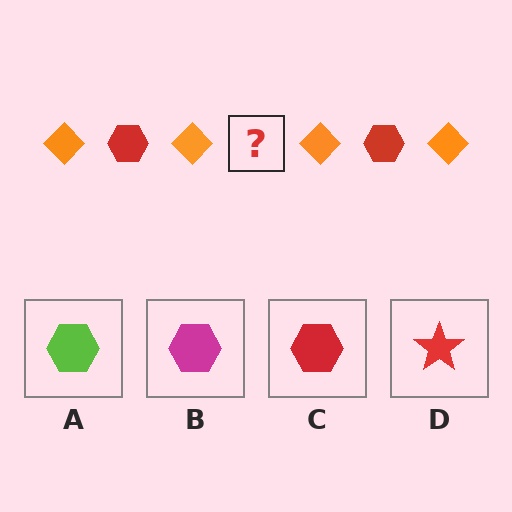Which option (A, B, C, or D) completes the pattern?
C.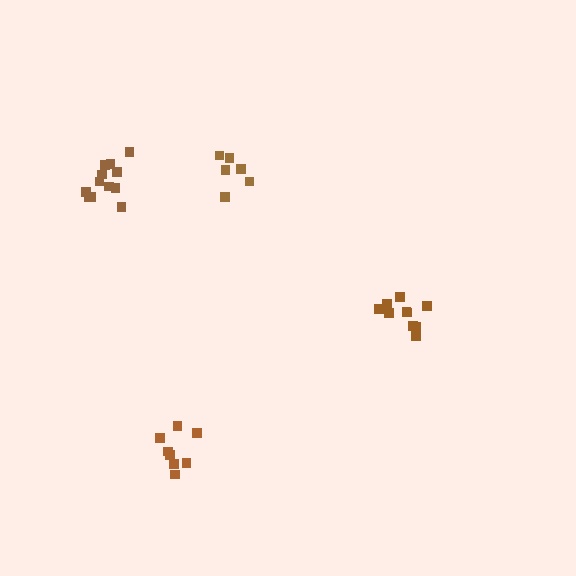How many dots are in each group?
Group 1: 10 dots, Group 2: 12 dots, Group 3: 8 dots, Group 4: 6 dots (36 total).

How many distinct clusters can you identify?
There are 4 distinct clusters.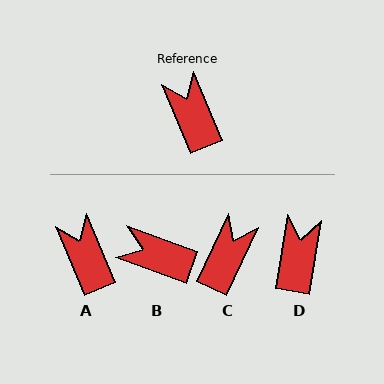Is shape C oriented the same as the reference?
No, it is off by about 48 degrees.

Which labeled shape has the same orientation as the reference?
A.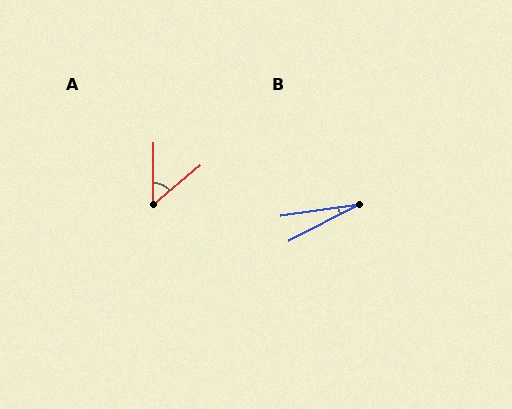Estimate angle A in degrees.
Approximately 50 degrees.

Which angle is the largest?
A, at approximately 50 degrees.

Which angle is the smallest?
B, at approximately 19 degrees.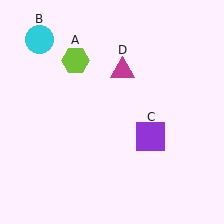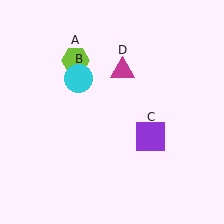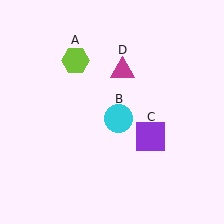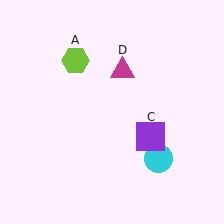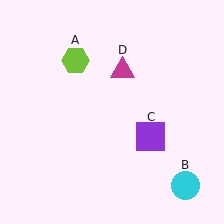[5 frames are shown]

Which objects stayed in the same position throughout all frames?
Lime hexagon (object A) and purple square (object C) and magenta triangle (object D) remained stationary.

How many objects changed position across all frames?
1 object changed position: cyan circle (object B).